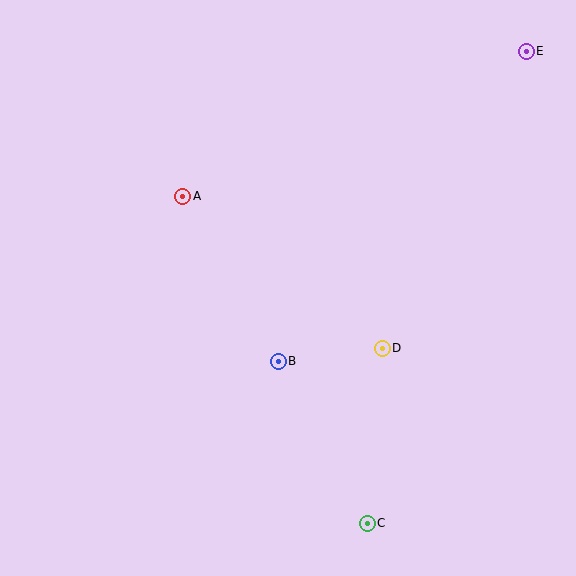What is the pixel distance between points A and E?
The distance between A and E is 373 pixels.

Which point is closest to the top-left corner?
Point A is closest to the top-left corner.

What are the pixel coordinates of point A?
Point A is at (183, 196).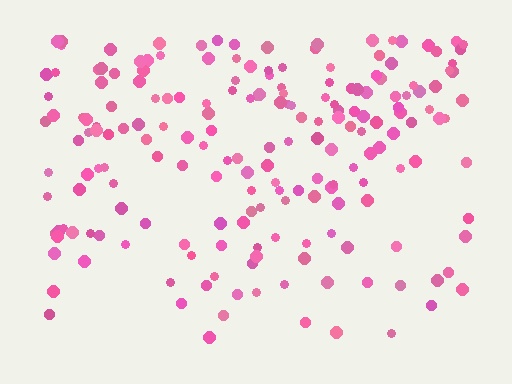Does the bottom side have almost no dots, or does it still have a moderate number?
Still a moderate number, just noticeably fewer than the top.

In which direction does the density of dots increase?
From bottom to top, with the top side densest.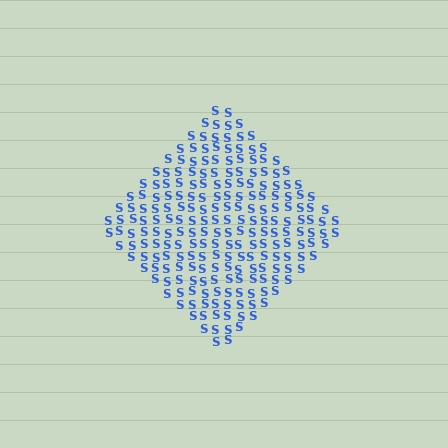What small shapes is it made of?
It is made of small letter S's.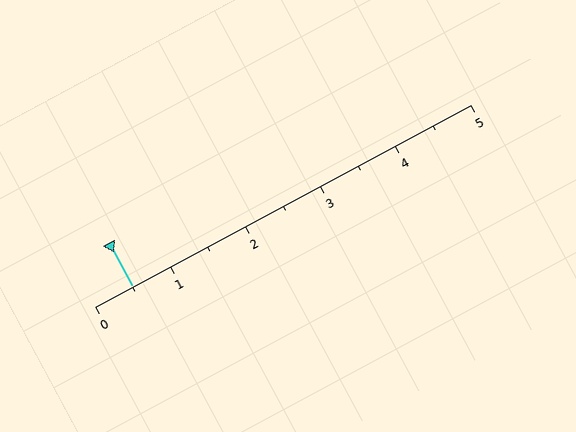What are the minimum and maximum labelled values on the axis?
The axis runs from 0 to 5.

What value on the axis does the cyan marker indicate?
The marker indicates approximately 0.5.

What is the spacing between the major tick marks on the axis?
The major ticks are spaced 1 apart.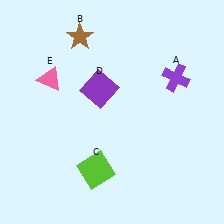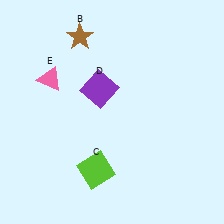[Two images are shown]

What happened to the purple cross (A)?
The purple cross (A) was removed in Image 2. It was in the top-right area of Image 1.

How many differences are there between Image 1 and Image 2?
There is 1 difference between the two images.